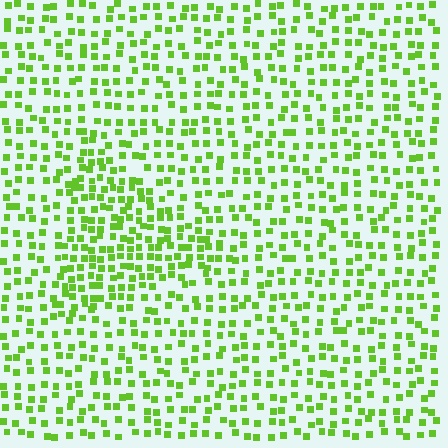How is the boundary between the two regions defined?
The boundary is defined by a change in element density (approximately 1.7x ratio). All elements are the same color, size, and shape.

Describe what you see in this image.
The image contains small lime elements arranged at two different densities. A triangle-shaped region is visible where the elements are more densely packed than the surrounding area.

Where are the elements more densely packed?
The elements are more densely packed inside the triangle boundary.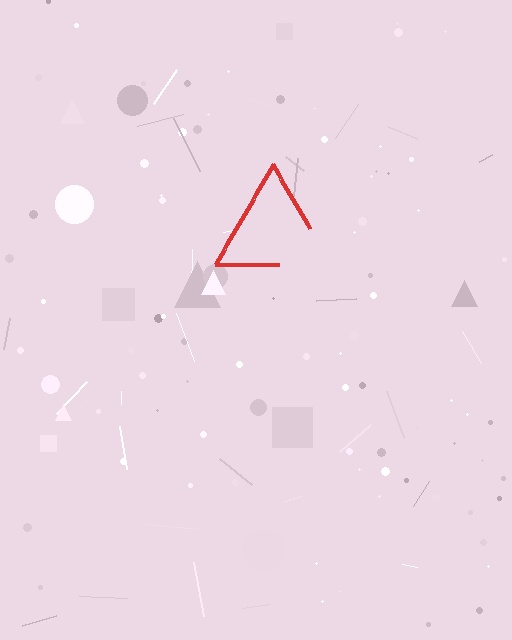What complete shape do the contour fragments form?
The contour fragments form a triangle.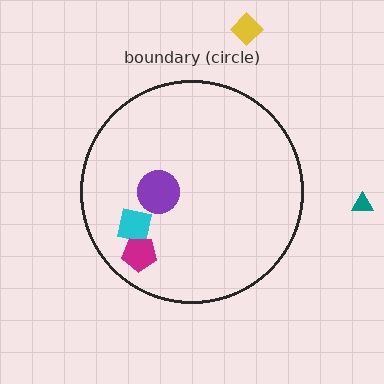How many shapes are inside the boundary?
3 inside, 2 outside.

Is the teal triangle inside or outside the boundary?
Outside.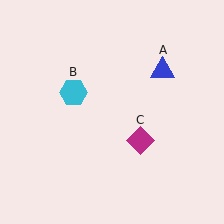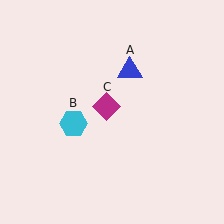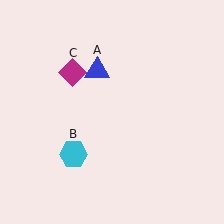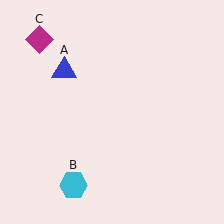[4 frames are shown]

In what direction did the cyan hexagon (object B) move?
The cyan hexagon (object B) moved down.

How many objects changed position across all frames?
3 objects changed position: blue triangle (object A), cyan hexagon (object B), magenta diamond (object C).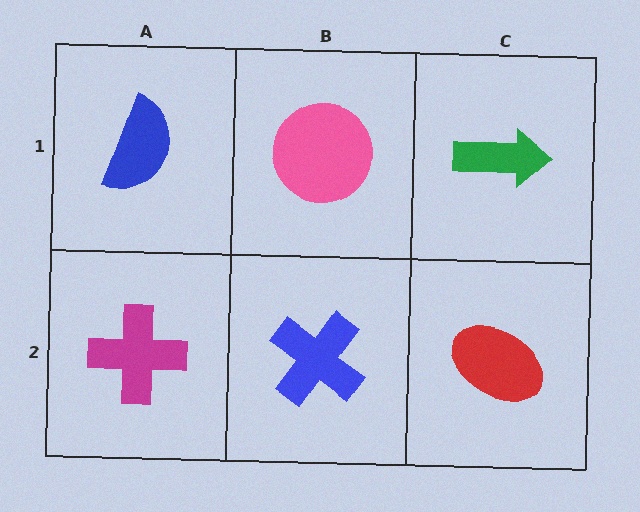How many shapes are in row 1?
3 shapes.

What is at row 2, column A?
A magenta cross.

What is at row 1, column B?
A pink circle.